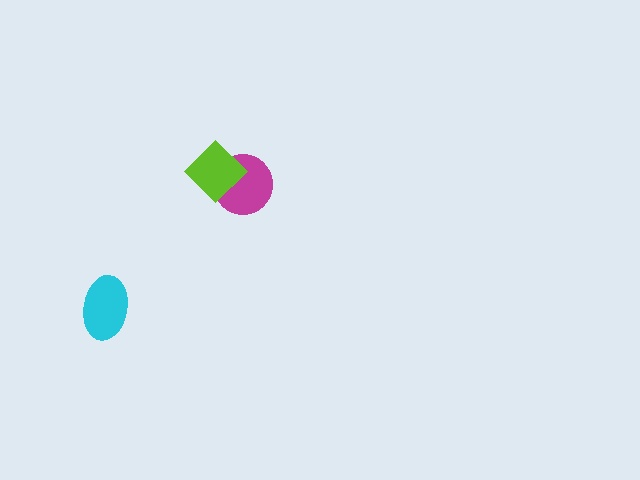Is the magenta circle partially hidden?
Yes, it is partially covered by another shape.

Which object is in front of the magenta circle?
The lime diamond is in front of the magenta circle.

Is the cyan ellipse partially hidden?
No, no other shape covers it.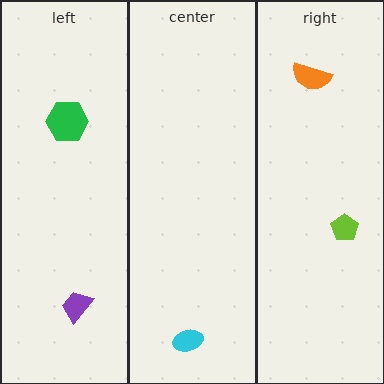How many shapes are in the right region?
2.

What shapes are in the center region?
The cyan ellipse.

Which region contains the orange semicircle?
The right region.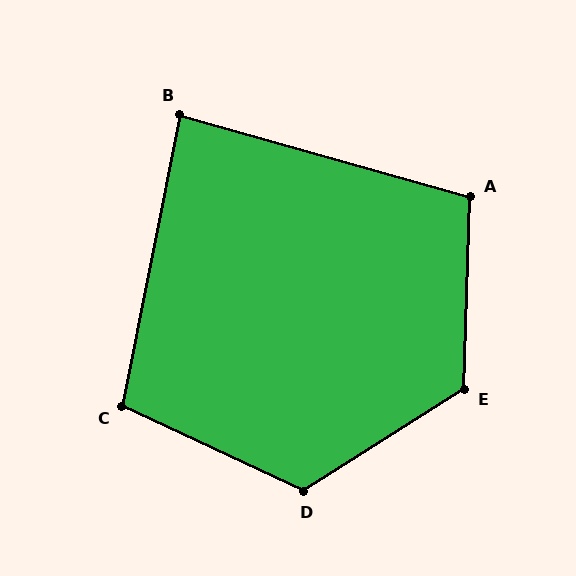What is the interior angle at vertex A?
Approximately 104 degrees (obtuse).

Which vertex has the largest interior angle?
E, at approximately 124 degrees.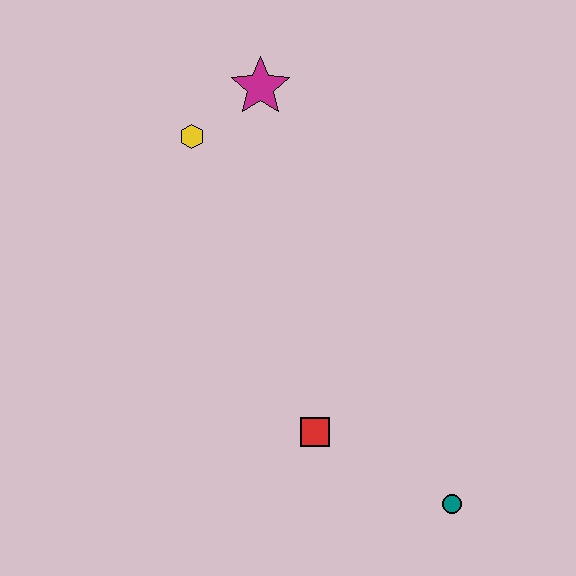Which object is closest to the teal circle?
The red square is closest to the teal circle.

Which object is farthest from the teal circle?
The magenta star is farthest from the teal circle.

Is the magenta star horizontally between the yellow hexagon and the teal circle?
Yes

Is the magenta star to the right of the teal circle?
No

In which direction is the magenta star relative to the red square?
The magenta star is above the red square.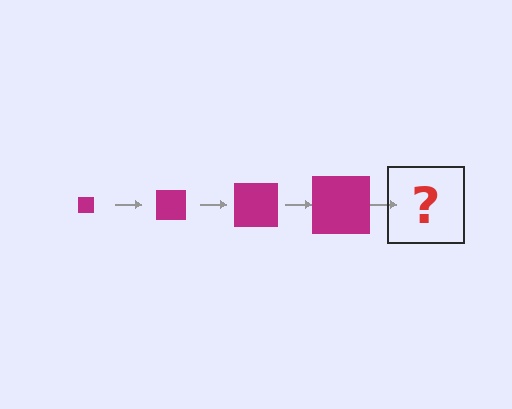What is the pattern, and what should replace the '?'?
The pattern is that the square gets progressively larger each step. The '?' should be a magenta square, larger than the previous one.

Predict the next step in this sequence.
The next step is a magenta square, larger than the previous one.